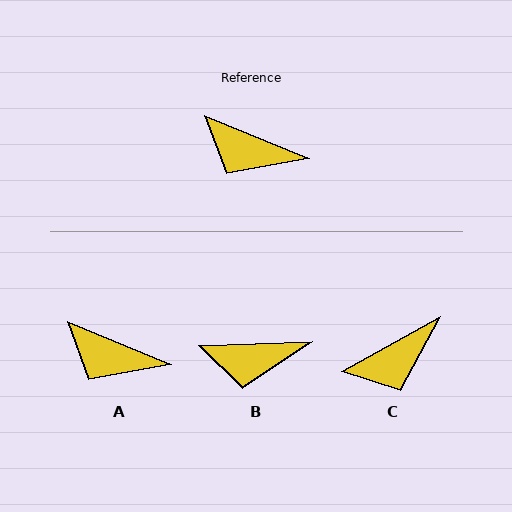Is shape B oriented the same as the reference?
No, it is off by about 25 degrees.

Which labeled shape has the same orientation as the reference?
A.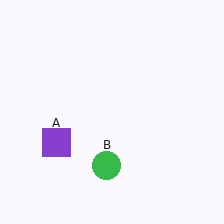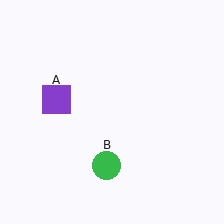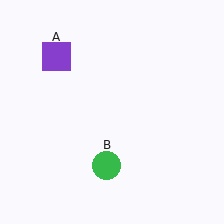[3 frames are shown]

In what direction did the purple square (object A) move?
The purple square (object A) moved up.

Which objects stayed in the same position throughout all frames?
Green circle (object B) remained stationary.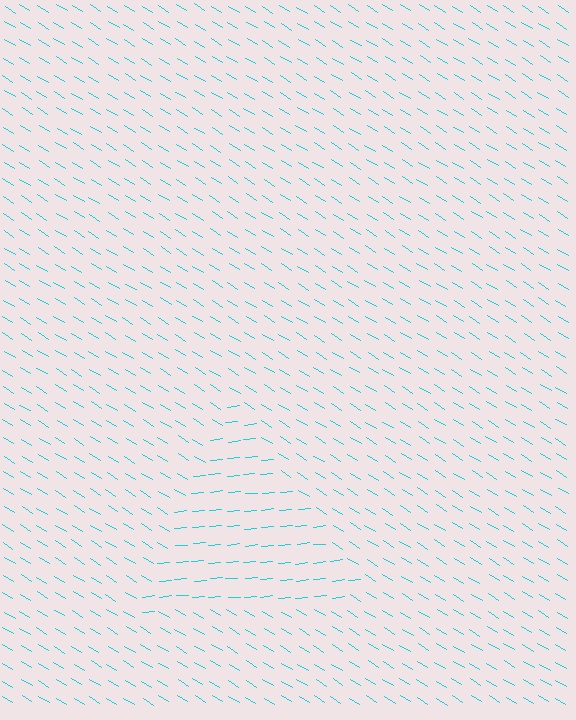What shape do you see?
I see a triangle.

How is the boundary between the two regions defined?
The boundary is defined purely by a change in line orientation (approximately 37 degrees difference). All lines are the same color and thickness.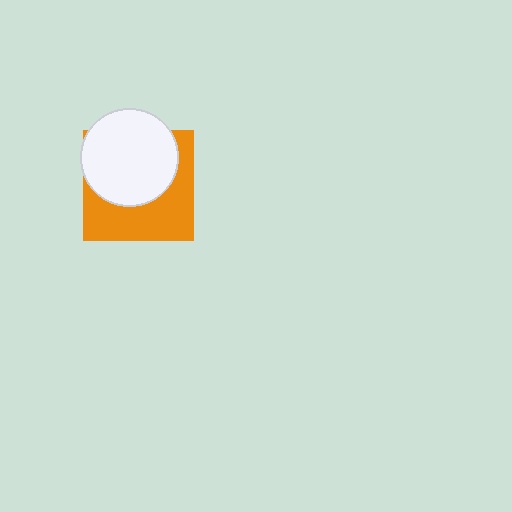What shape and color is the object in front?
The object in front is a white circle.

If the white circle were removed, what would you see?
You would see the complete orange square.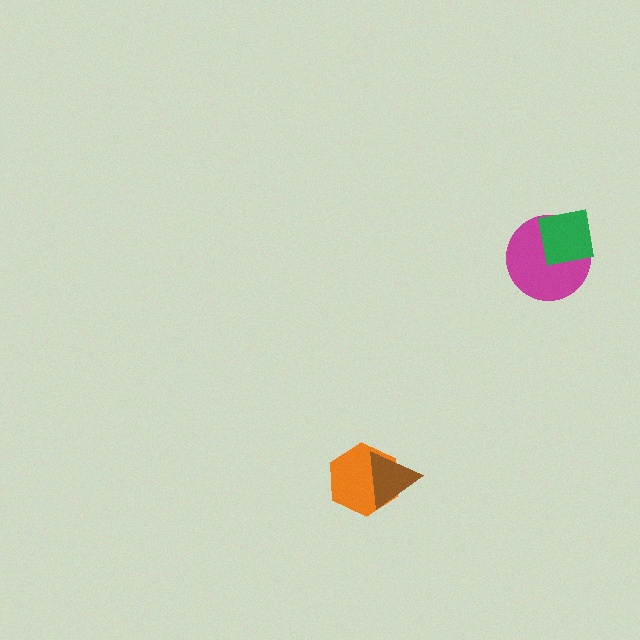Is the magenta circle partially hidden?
Yes, it is partially covered by another shape.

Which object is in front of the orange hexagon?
The brown triangle is in front of the orange hexagon.